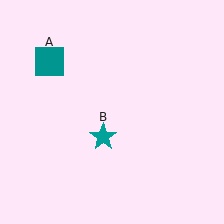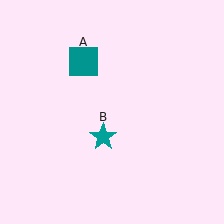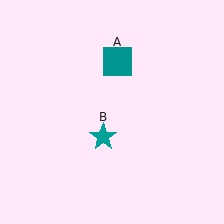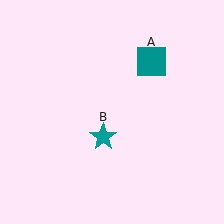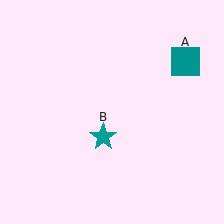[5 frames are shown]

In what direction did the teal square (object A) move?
The teal square (object A) moved right.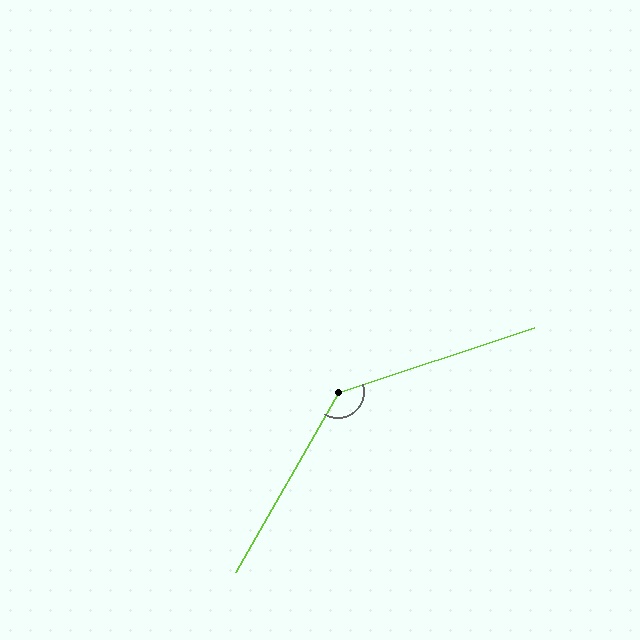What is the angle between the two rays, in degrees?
Approximately 138 degrees.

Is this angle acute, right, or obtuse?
It is obtuse.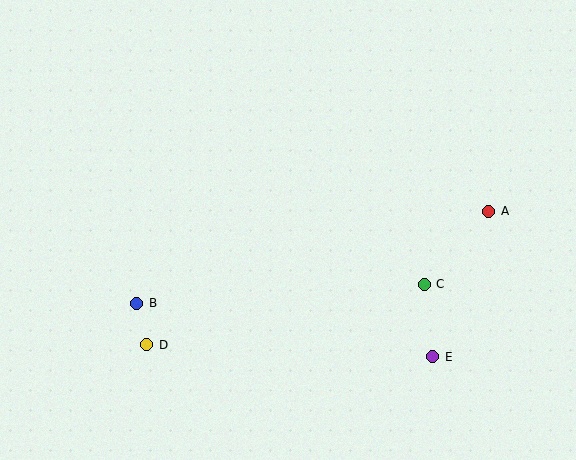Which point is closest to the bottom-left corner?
Point D is closest to the bottom-left corner.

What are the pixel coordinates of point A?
Point A is at (489, 211).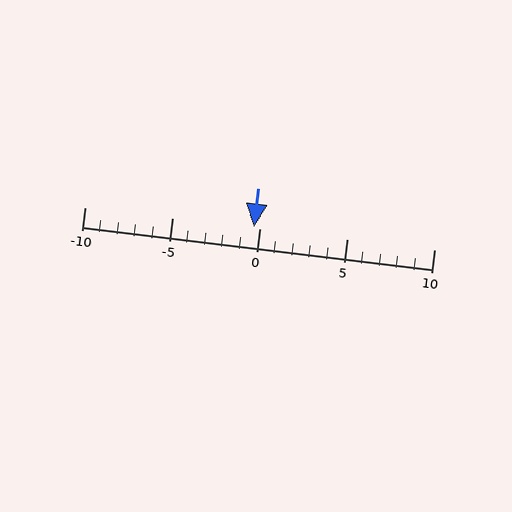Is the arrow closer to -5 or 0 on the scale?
The arrow is closer to 0.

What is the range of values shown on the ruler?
The ruler shows values from -10 to 10.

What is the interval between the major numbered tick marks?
The major tick marks are spaced 5 units apart.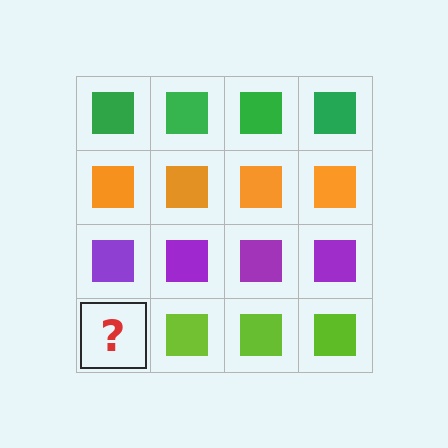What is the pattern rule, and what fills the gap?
The rule is that each row has a consistent color. The gap should be filled with a lime square.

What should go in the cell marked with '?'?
The missing cell should contain a lime square.